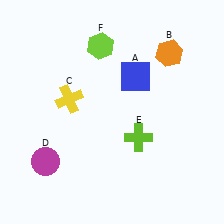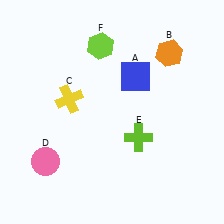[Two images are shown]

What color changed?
The circle (D) changed from magenta in Image 1 to pink in Image 2.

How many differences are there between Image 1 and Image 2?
There is 1 difference between the two images.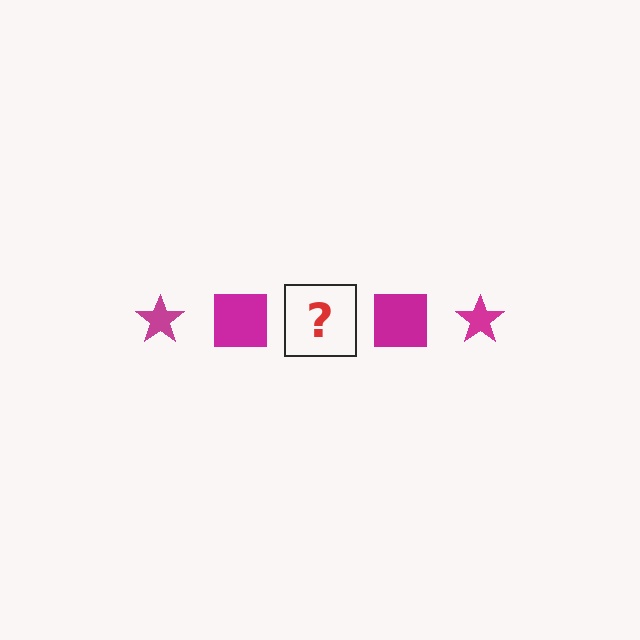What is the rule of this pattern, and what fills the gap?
The rule is that the pattern cycles through star, square shapes in magenta. The gap should be filled with a magenta star.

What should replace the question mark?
The question mark should be replaced with a magenta star.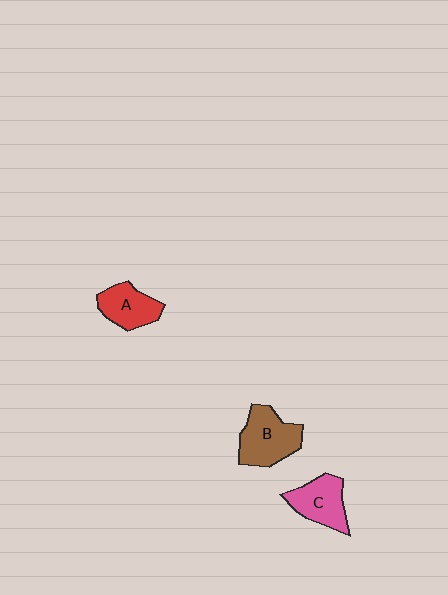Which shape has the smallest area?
Shape A (red).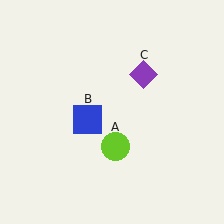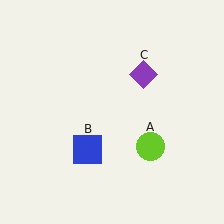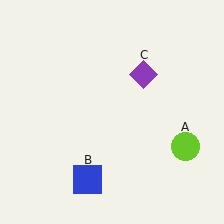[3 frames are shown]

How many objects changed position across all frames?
2 objects changed position: lime circle (object A), blue square (object B).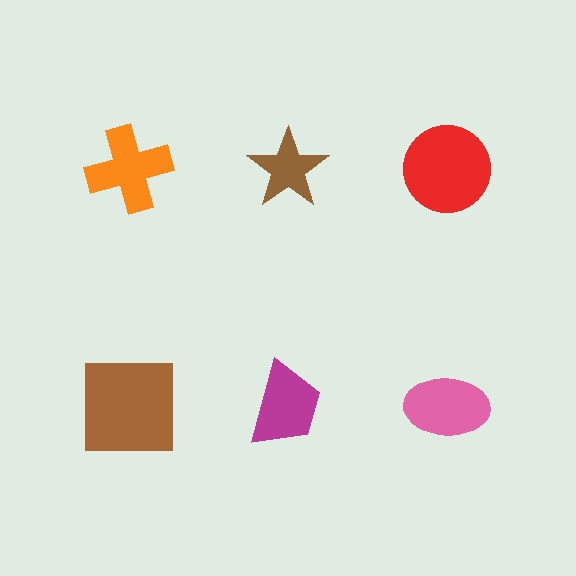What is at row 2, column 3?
A pink ellipse.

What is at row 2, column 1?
A brown square.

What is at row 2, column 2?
A magenta trapezoid.